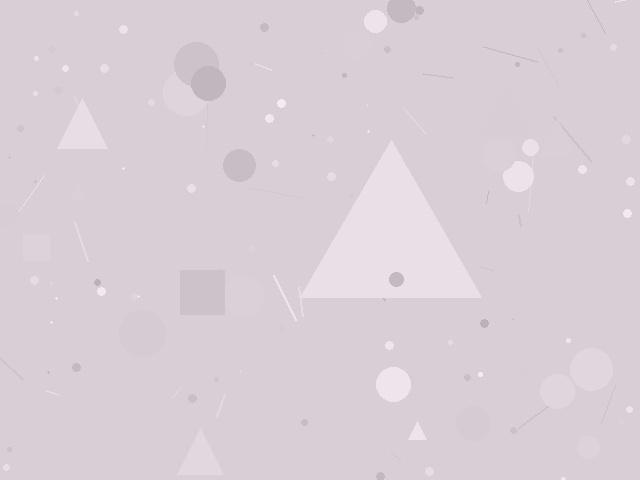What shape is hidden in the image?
A triangle is hidden in the image.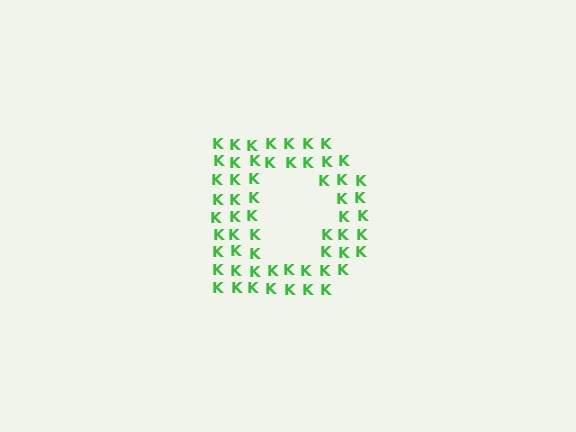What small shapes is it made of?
It is made of small letter K's.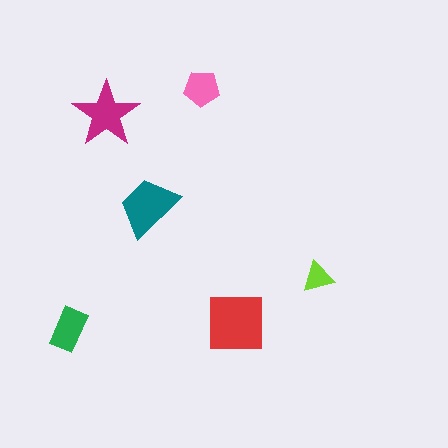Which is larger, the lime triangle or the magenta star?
The magenta star.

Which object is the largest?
The red square.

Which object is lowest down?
The green rectangle is bottommost.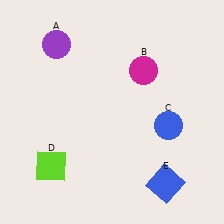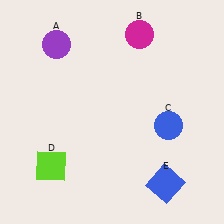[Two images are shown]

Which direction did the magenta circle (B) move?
The magenta circle (B) moved up.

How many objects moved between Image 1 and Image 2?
1 object moved between the two images.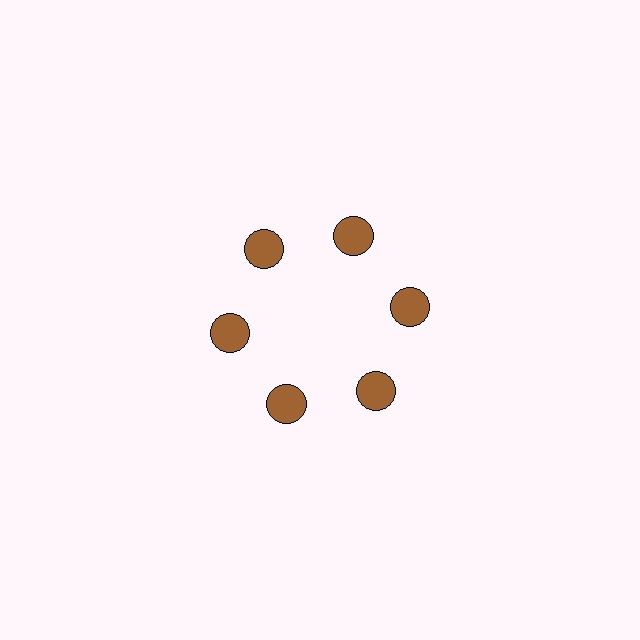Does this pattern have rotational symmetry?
Yes, this pattern has 6-fold rotational symmetry. It looks the same after rotating 60 degrees around the center.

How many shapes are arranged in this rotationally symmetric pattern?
There are 6 shapes, arranged in 6 groups of 1.